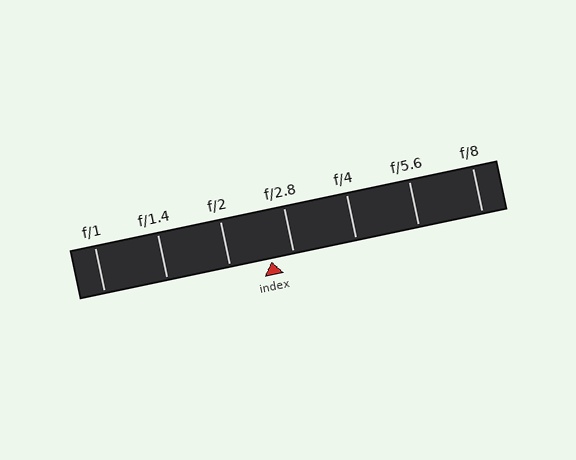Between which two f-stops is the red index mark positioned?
The index mark is between f/2 and f/2.8.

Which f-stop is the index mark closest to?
The index mark is closest to f/2.8.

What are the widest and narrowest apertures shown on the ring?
The widest aperture shown is f/1 and the narrowest is f/8.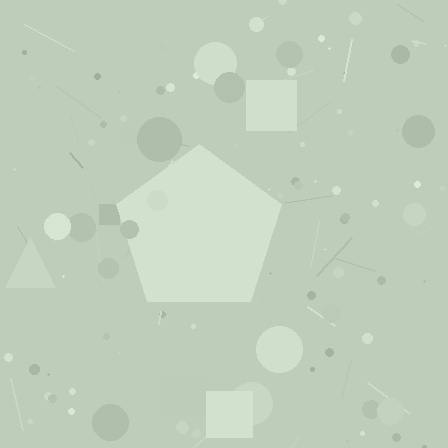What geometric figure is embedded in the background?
A pentagon is embedded in the background.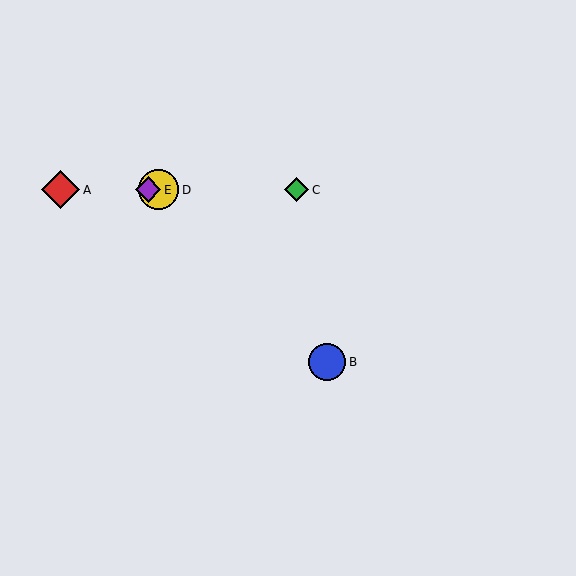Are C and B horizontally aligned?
No, C is at y≈190 and B is at y≈362.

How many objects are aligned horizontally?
4 objects (A, C, D, E) are aligned horizontally.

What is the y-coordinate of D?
Object D is at y≈190.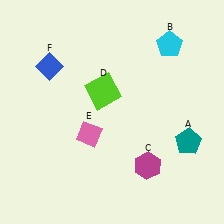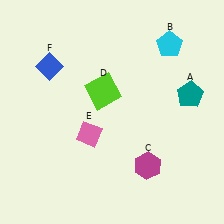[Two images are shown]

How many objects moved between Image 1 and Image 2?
1 object moved between the two images.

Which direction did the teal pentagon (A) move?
The teal pentagon (A) moved up.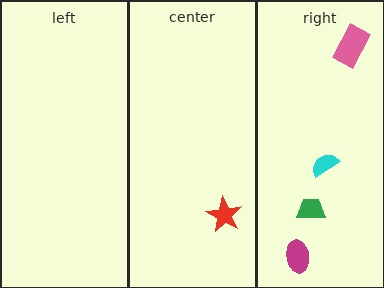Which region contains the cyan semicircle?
The right region.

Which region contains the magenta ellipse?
The right region.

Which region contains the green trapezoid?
The right region.